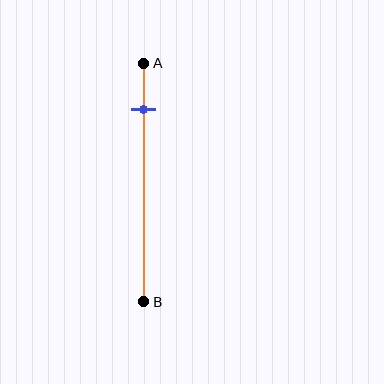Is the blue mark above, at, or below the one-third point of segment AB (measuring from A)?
The blue mark is above the one-third point of segment AB.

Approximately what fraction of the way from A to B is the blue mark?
The blue mark is approximately 20% of the way from A to B.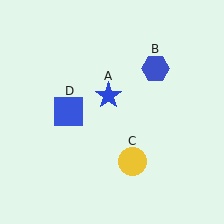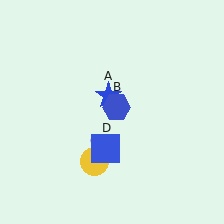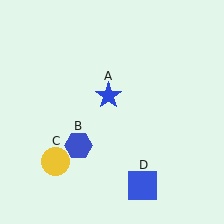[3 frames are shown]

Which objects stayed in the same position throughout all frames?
Blue star (object A) remained stationary.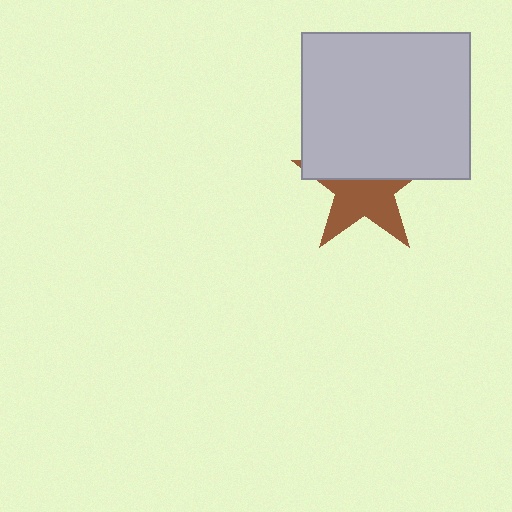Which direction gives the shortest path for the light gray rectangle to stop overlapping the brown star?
Moving up gives the shortest separation.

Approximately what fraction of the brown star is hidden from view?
Roughly 47% of the brown star is hidden behind the light gray rectangle.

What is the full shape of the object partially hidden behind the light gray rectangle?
The partially hidden object is a brown star.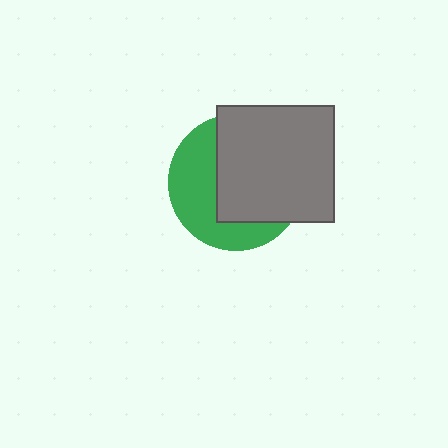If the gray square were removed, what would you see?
You would see the complete green circle.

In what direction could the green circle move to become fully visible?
The green circle could move left. That would shift it out from behind the gray square entirely.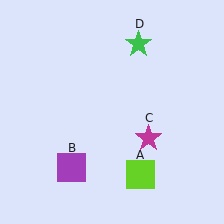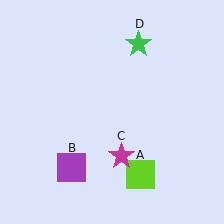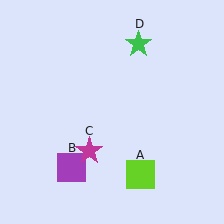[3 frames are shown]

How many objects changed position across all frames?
1 object changed position: magenta star (object C).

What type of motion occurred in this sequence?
The magenta star (object C) rotated clockwise around the center of the scene.